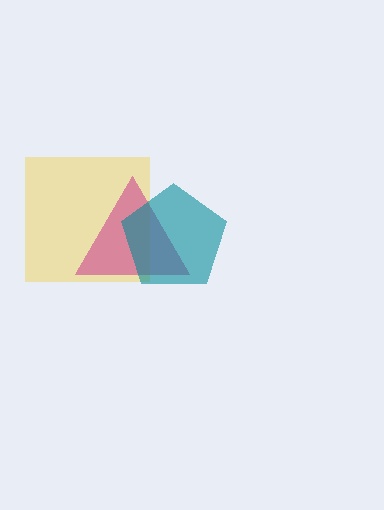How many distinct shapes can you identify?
There are 3 distinct shapes: a yellow square, a magenta triangle, a teal pentagon.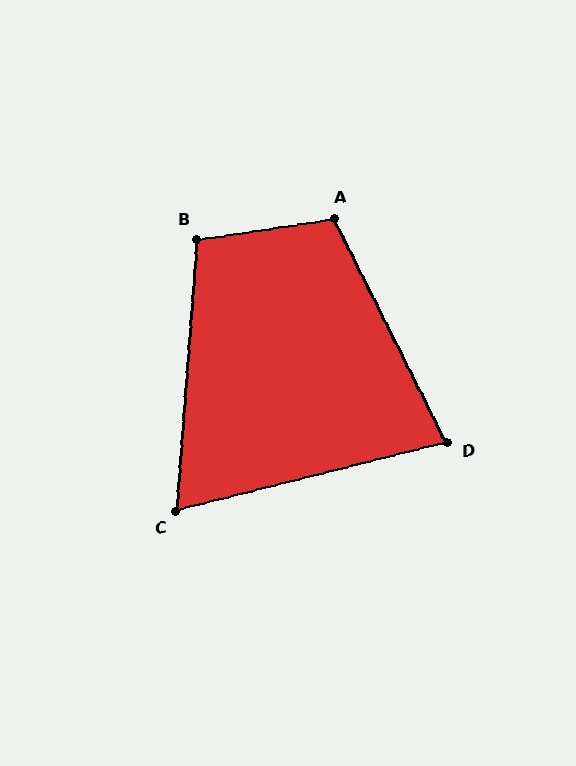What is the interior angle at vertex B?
Approximately 103 degrees (obtuse).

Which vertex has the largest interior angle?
A, at approximately 108 degrees.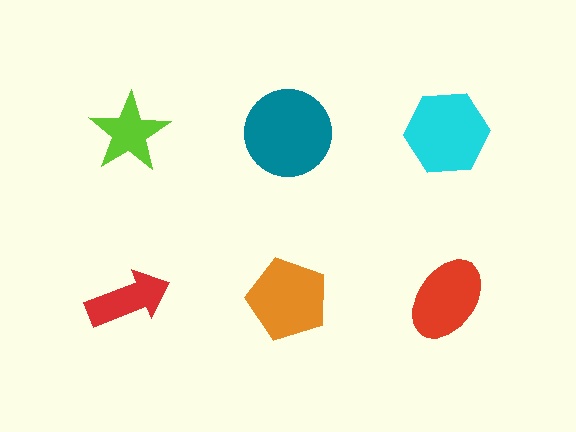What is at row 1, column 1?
A lime star.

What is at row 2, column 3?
A red ellipse.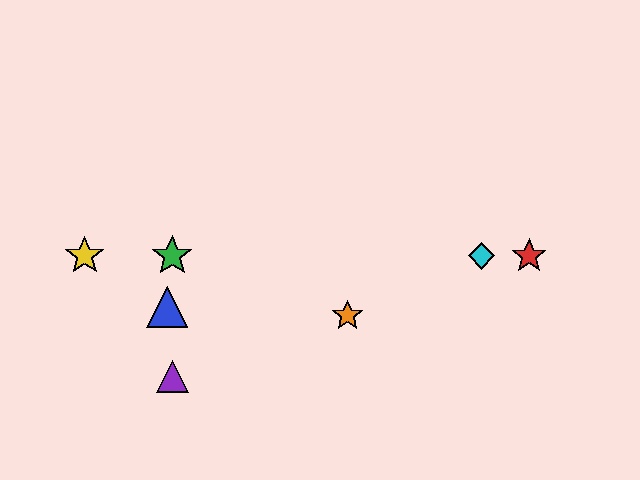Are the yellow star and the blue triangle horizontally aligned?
No, the yellow star is at y≈256 and the blue triangle is at y≈307.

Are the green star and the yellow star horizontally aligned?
Yes, both are at y≈256.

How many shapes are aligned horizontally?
4 shapes (the red star, the green star, the yellow star, the cyan diamond) are aligned horizontally.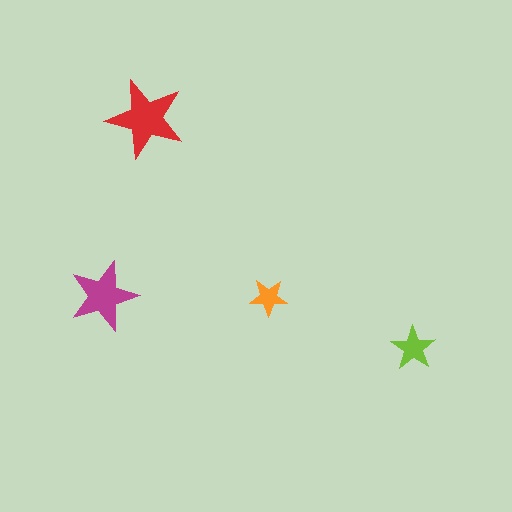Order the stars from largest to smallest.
the red one, the magenta one, the lime one, the orange one.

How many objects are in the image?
There are 4 objects in the image.